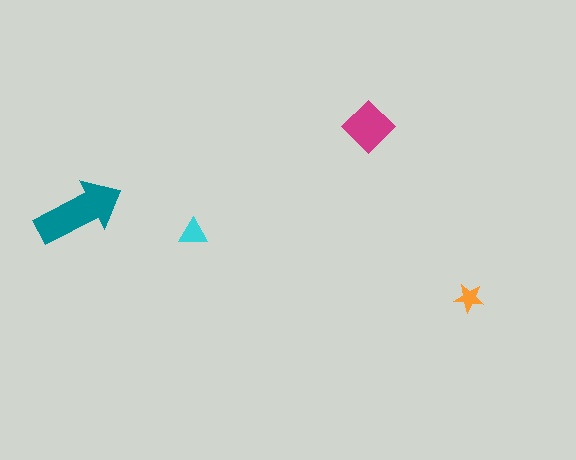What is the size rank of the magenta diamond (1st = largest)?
2nd.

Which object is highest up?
The magenta diamond is topmost.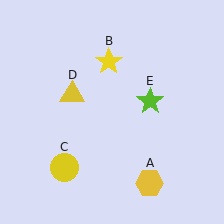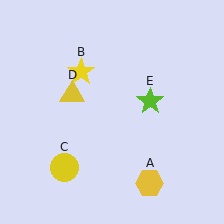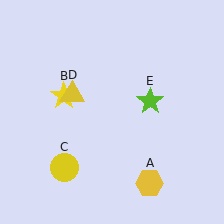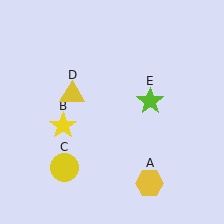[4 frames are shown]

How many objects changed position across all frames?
1 object changed position: yellow star (object B).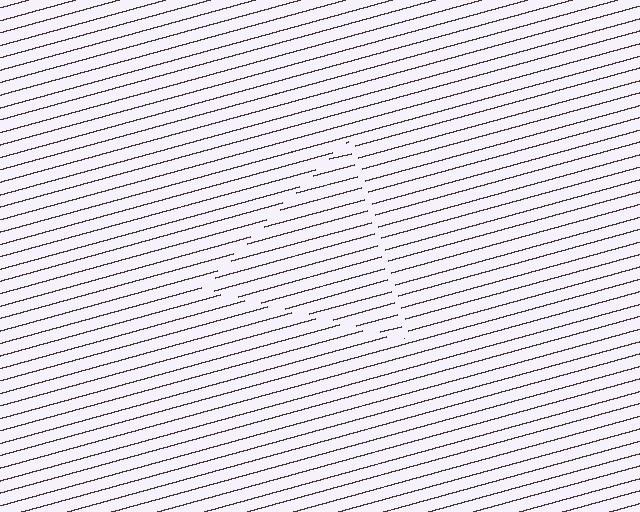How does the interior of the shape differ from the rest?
The interior of the shape contains the same grating, shifted by half a period — the contour is defined by the phase discontinuity where line-ends from the inner and outer gratings abut.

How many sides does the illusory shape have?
3 sides — the line-ends trace a triangle.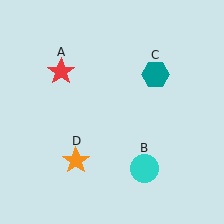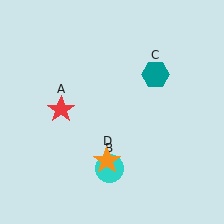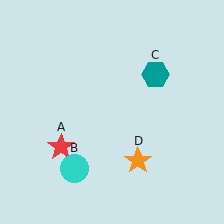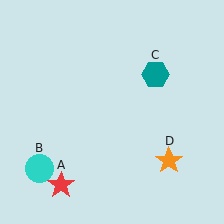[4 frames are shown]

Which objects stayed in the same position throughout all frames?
Teal hexagon (object C) remained stationary.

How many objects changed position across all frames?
3 objects changed position: red star (object A), cyan circle (object B), orange star (object D).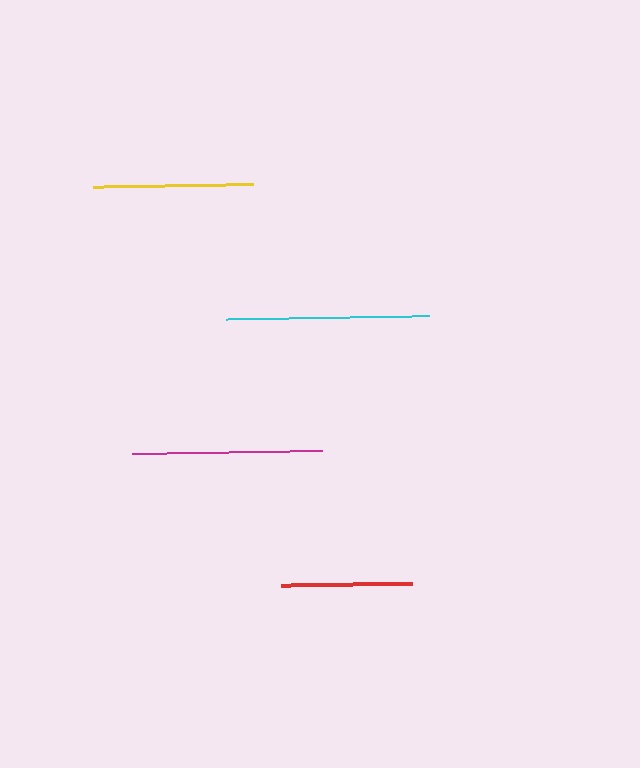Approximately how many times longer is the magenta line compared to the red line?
The magenta line is approximately 1.5 times the length of the red line.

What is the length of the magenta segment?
The magenta segment is approximately 191 pixels long.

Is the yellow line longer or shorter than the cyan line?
The cyan line is longer than the yellow line.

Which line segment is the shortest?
The red line is the shortest at approximately 131 pixels.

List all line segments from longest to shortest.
From longest to shortest: cyan, magenta, yellow, red.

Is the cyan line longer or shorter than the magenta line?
The cyan line is longer than the magenta line.